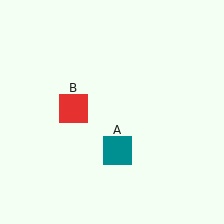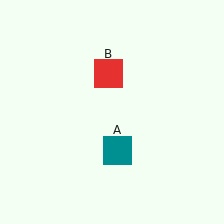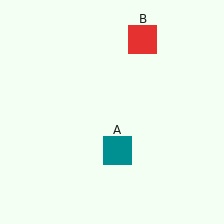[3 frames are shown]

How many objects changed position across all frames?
1 object changed position: red square (object B).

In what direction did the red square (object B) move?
The red square (object B) moved up and to the right.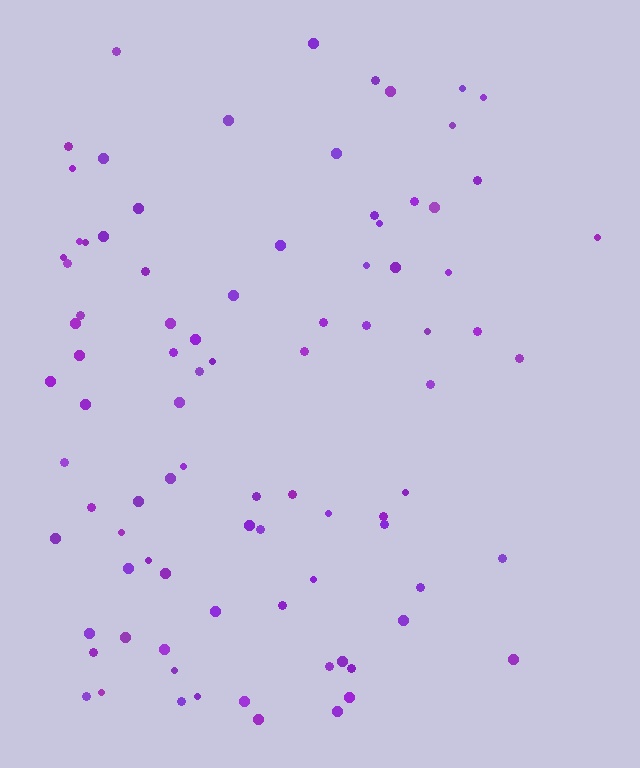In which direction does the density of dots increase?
From right to left, with the left side densest.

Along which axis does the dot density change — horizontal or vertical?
Horizontal.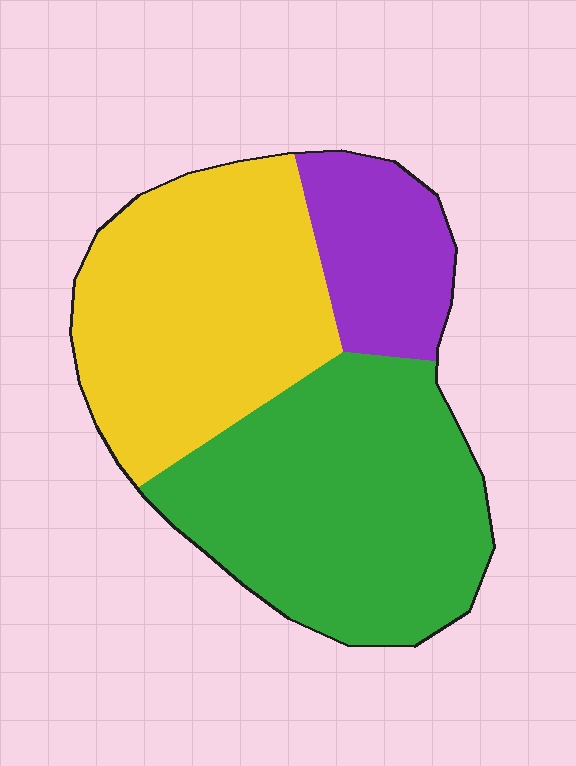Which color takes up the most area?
Green, at roughly 45%.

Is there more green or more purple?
Green.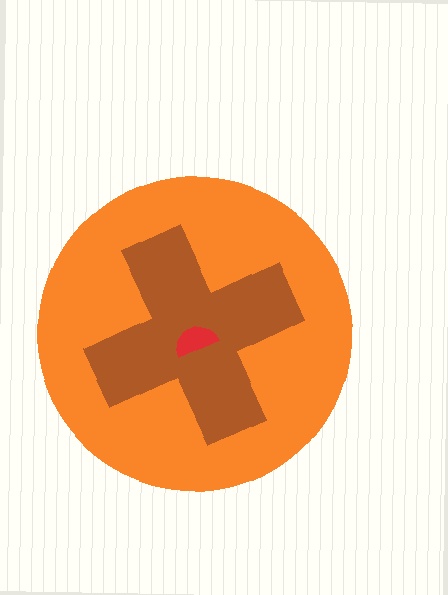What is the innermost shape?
The red semicircle.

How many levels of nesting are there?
3.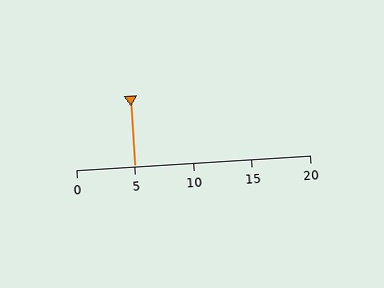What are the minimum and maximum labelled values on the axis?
The axis runs from 0 to 20.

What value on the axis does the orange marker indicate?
The marker indicates approximately 5.